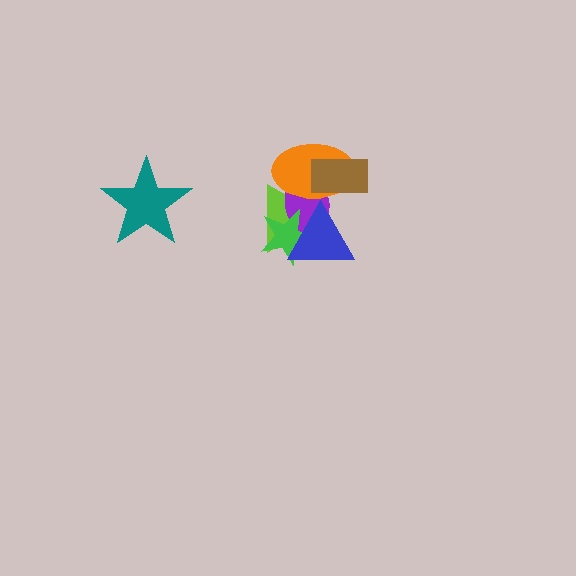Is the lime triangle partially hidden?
Yes, it is partially covered by another shape.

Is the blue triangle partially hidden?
Yes, it is partially covered by another shape.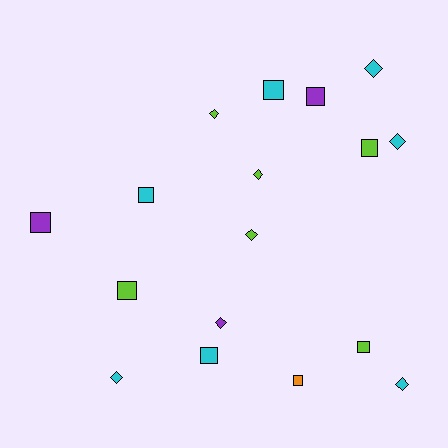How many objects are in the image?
There are 17 objects.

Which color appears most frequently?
Cyan, with 7 objects.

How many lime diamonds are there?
There are 3 lime diamonds.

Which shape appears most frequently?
Square, with 9 objects.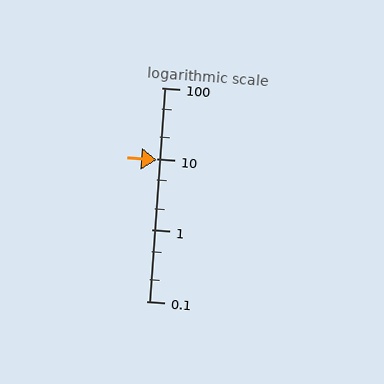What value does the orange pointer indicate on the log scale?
The pointer indicates approximately 9.6.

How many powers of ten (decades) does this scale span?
The scale spans 3 decades, from 0.1 to 100.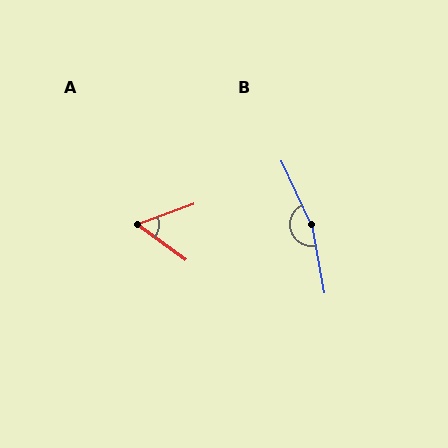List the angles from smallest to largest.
A (57°), B (165°).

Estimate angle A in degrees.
Approximately 57 degrees.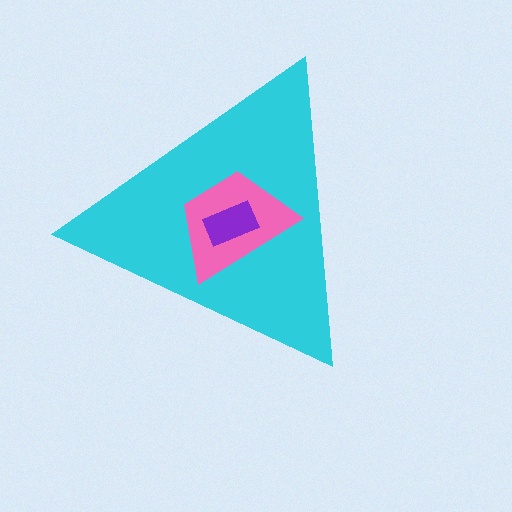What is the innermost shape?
The purple rectangle.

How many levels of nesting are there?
3.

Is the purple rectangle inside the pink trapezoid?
Yes.